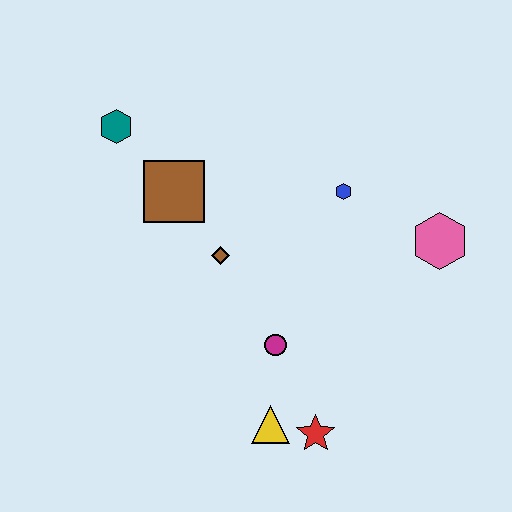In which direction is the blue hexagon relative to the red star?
The blue hexagon is above the red star.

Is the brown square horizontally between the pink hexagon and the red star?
No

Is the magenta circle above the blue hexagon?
No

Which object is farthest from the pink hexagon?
The teal hexagon is farthest from the pink hexagon.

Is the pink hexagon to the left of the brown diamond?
No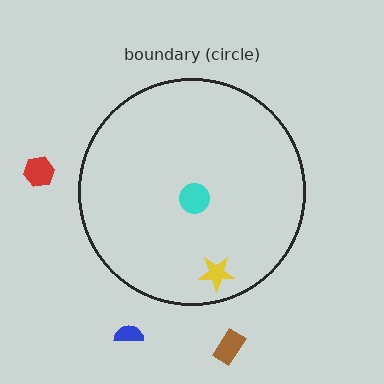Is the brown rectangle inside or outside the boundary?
Outside.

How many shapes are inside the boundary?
2 inside, 3 outside.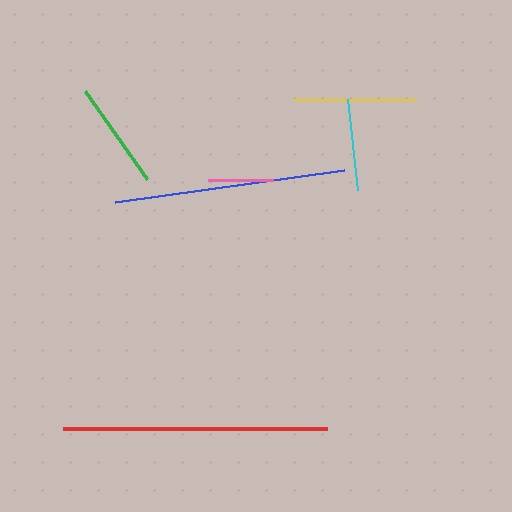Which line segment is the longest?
The red line is the longest at approximately 264 pixels.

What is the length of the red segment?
The red segment is approximately 264 pixels long.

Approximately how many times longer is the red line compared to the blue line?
The red line is approximately 1.1 times the length of the blue line.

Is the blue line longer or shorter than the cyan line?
The blue line is longer than the cyan line.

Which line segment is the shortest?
The pink line is the shortest at approximately 65 pixels.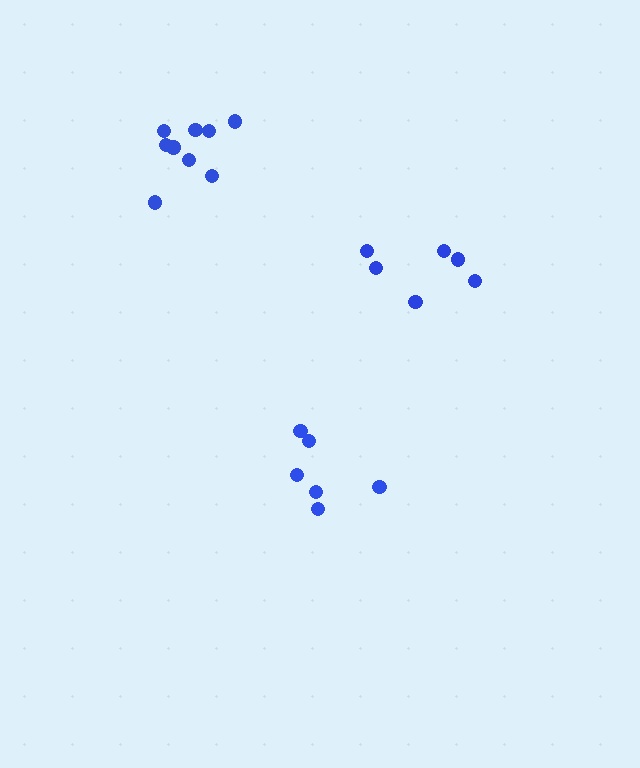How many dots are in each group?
Group 1: 9 dots, Group 2: 6 dots, Group 3: 6 dots (21 total).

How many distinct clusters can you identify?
There are 3 distinct clusters.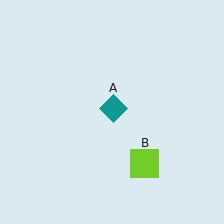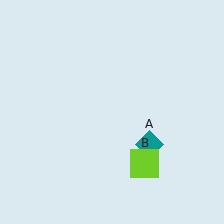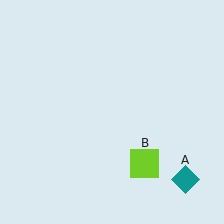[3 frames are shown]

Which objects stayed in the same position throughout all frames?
Lime square (object B) remained stationary.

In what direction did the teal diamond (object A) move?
The teal diamond (object A) moved down and to the right.